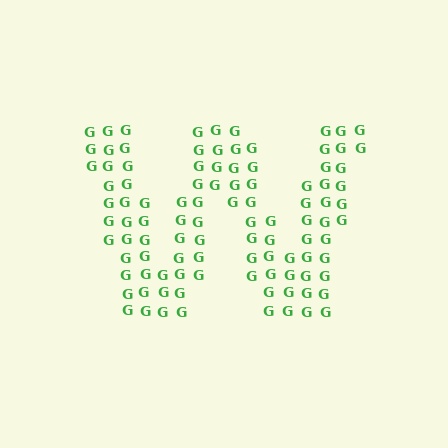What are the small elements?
The small elements are letter G's.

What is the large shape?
The large shape is the letter W.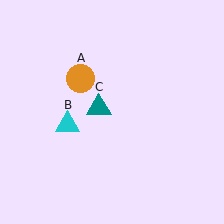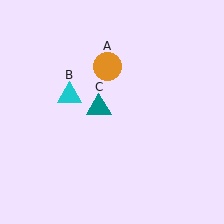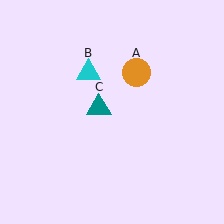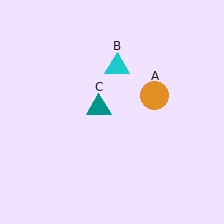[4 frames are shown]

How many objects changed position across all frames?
2 objects changed position: orange circle (object A), cyan triangle (object B).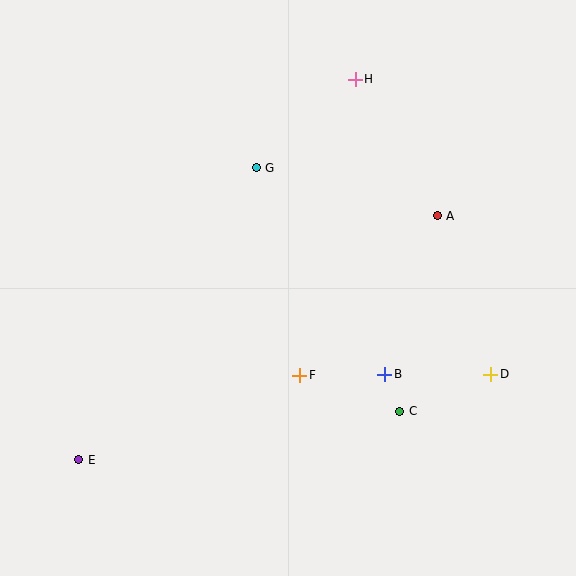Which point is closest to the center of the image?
Point F at (300, 375) is closest to the center.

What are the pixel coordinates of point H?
Point H is at (355, 79).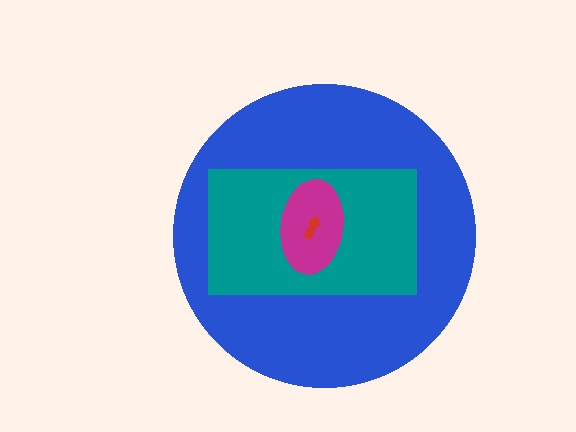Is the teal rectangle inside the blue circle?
Yes.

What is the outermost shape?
The blue circle.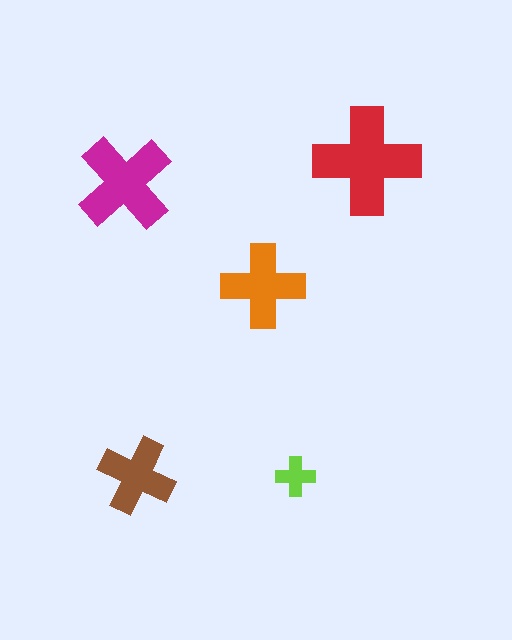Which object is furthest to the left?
The magenta cross is leftmost.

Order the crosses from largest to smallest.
the red one, the magenta one, the orange one, the brown one, the lime one.